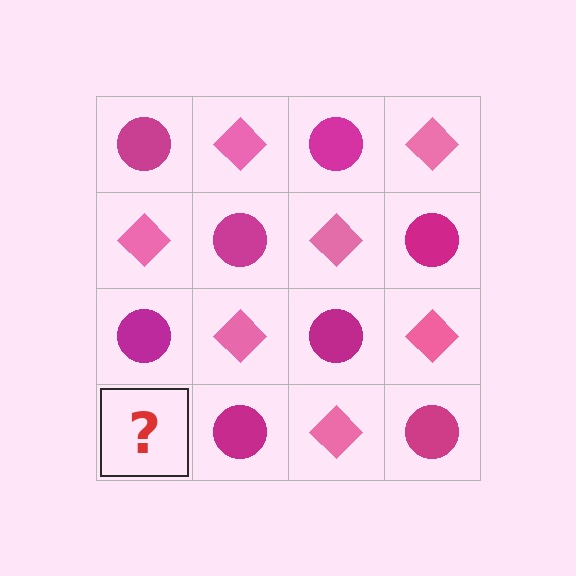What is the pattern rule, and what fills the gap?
The rule is that it alternates magenta circle and pink diamond in a checkerboard pattern. The gap should be filled with a pink diamond.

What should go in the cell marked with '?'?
The missing cell should contain a pink diamond.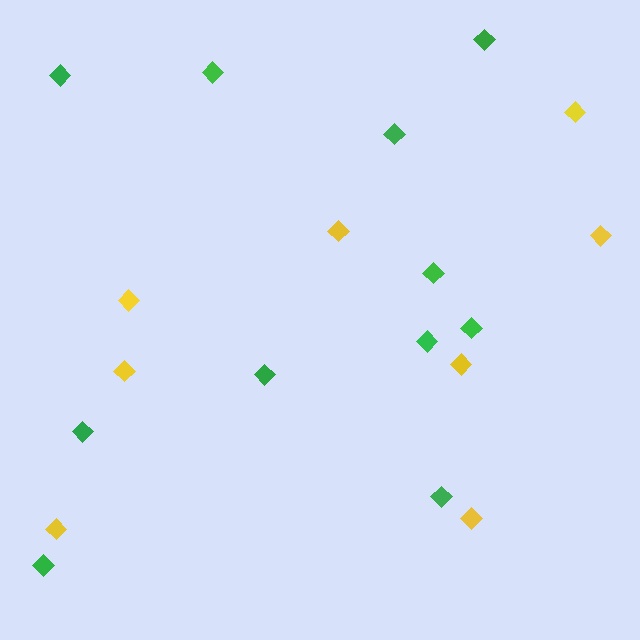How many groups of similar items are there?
There are 2 groups: one group of green diamonds (11) and one group of yellow diamonds (8).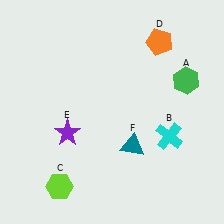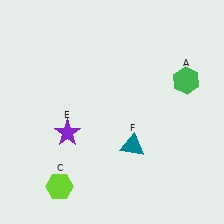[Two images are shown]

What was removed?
The cyan cross (B), the orange pentagon (D) were removed in Image 2.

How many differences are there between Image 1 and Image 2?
There are 2 differences between the two images.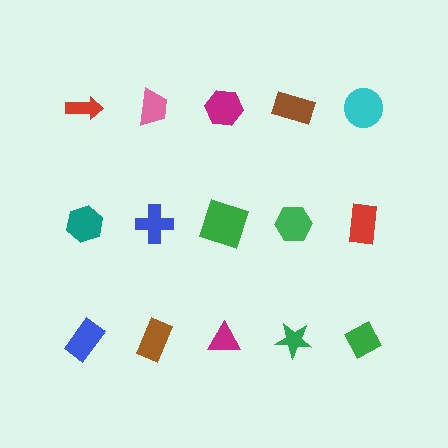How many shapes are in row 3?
5 shapes.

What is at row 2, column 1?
A teal hexagon.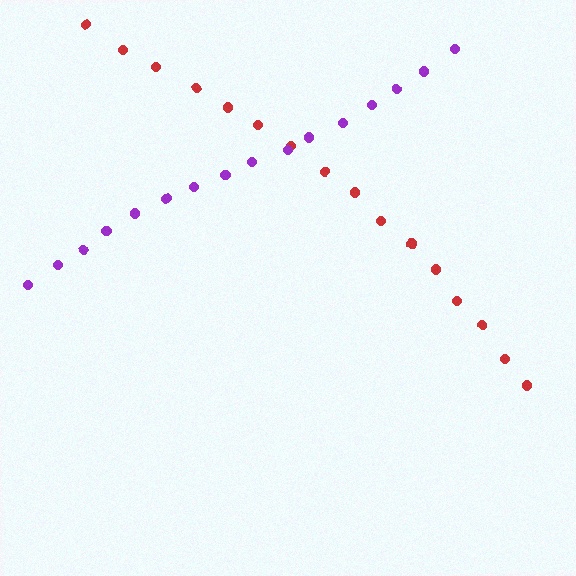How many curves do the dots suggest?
There are 2 distinct paths.